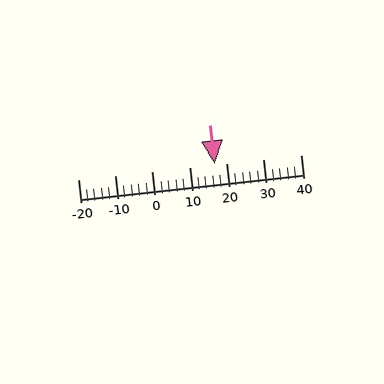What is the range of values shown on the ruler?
The ruler shows values from -20 to 40.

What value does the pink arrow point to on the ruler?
The pink arrow points to approximately 17.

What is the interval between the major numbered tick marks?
The major tick marks are spaced 10 units apart.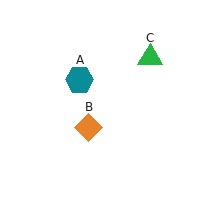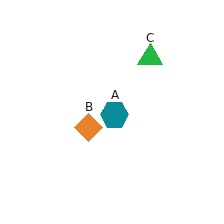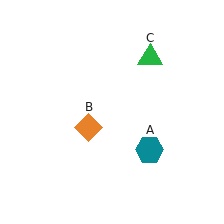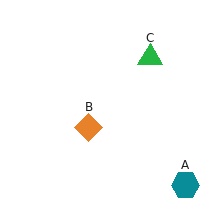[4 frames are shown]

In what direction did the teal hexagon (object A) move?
The teal hexagon (object A) moved down and to the right.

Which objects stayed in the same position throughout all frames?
Orange diamond (object B) and green triangle (object C) remained stationary.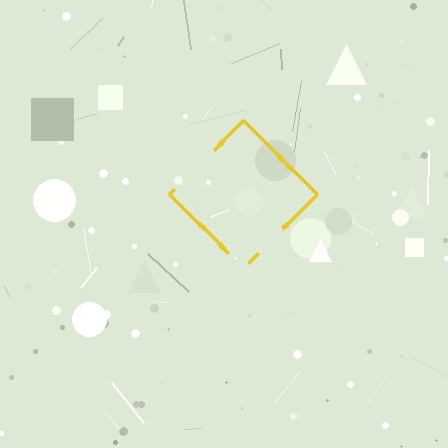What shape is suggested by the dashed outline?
The dashed outline suggests a diamond.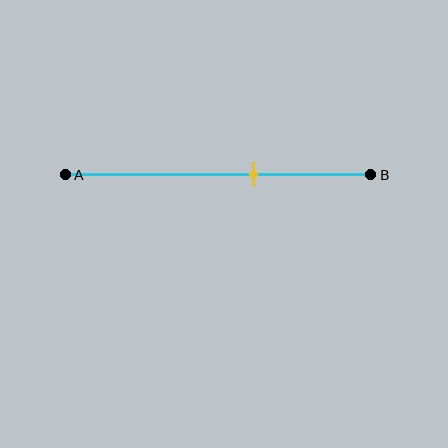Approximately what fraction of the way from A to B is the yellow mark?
The yellow mark is approximately 60% of the way from A to B.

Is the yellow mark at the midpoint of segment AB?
No, the mark is at about 60% from A, not at the 50% midpoint.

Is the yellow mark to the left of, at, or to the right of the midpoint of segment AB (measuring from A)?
The yellow mark is to the right of the midpoint of segment AB.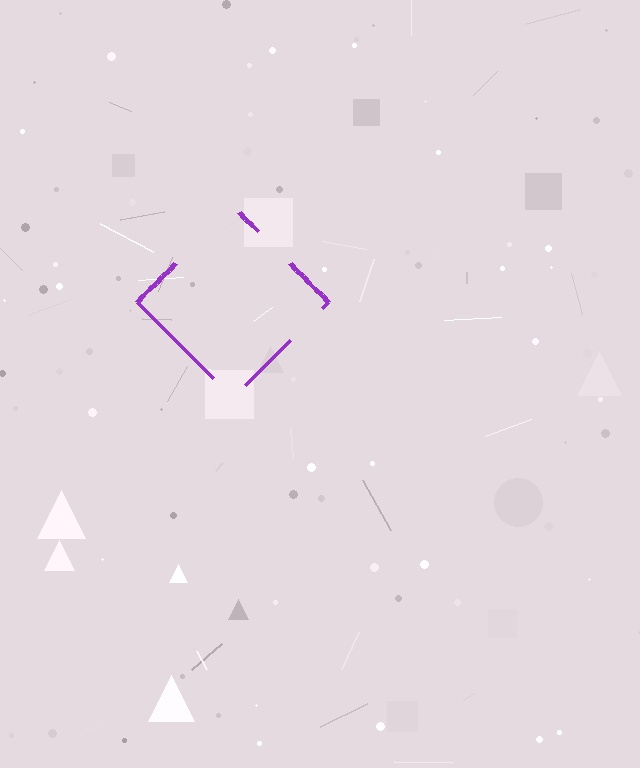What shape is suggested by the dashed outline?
The dashed outline suggests a diamond.